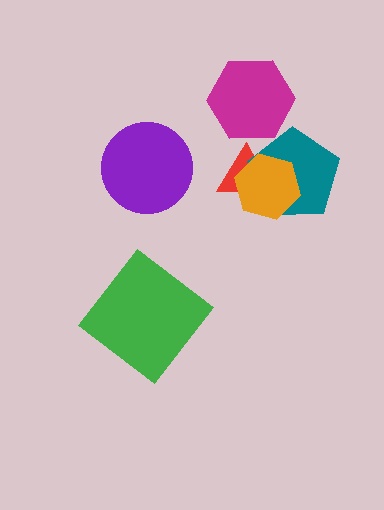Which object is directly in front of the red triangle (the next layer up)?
The teal pentagon is directly in front of the red triangle.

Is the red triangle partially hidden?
Yes, it is partially covered by another shape.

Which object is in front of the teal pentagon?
The orange hexagon is in front of the teal pentagon.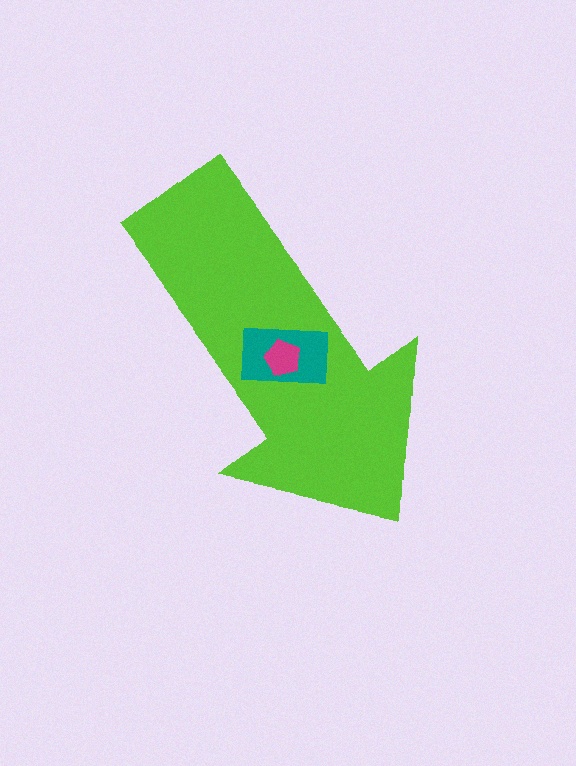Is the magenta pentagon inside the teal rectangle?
Yes.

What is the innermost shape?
The magenta pentagon.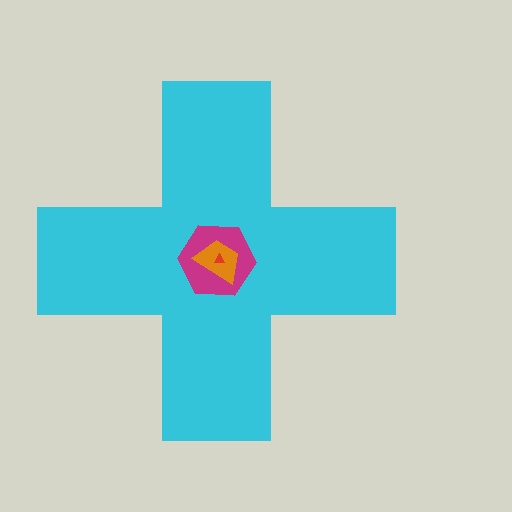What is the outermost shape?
The cyan cross.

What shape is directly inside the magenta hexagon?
The orange trapezoid.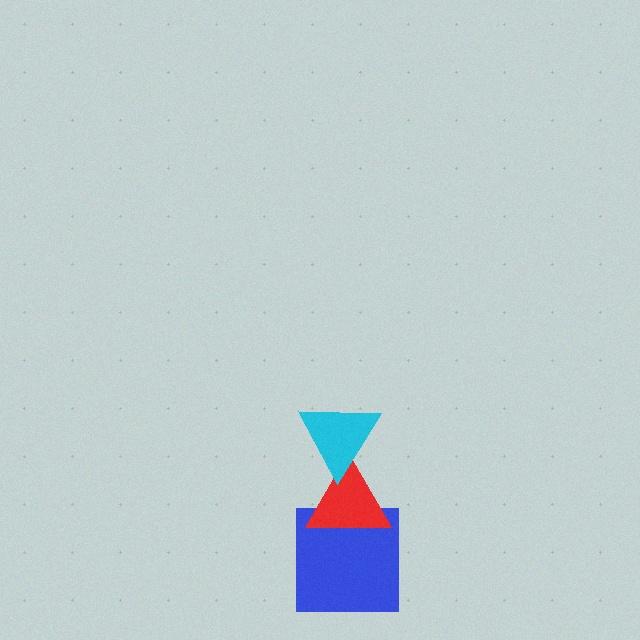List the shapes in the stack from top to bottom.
From top to bottom: the cyan triangle, the red triangle, the blue square.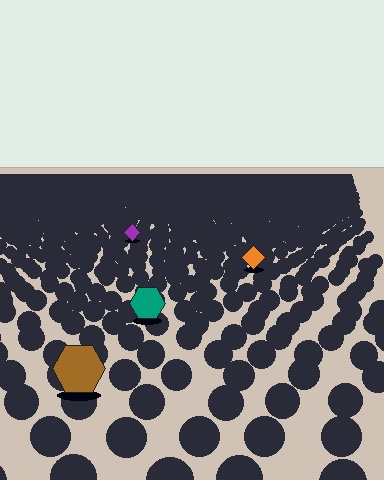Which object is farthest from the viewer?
The purple diamond is farthest from the viewer. It appears smaller and the ground texture around it is denser.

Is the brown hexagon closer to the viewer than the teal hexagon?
Yes. The brown hexagon is closer — you can tell from the texture gradient: the ground texture is coarser near it.